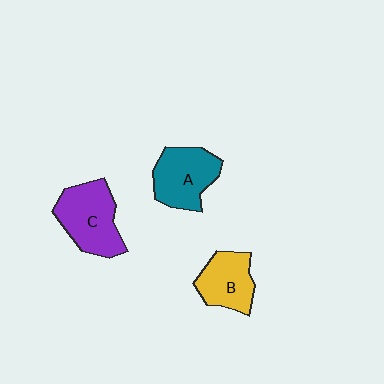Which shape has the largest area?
Shape C (purple).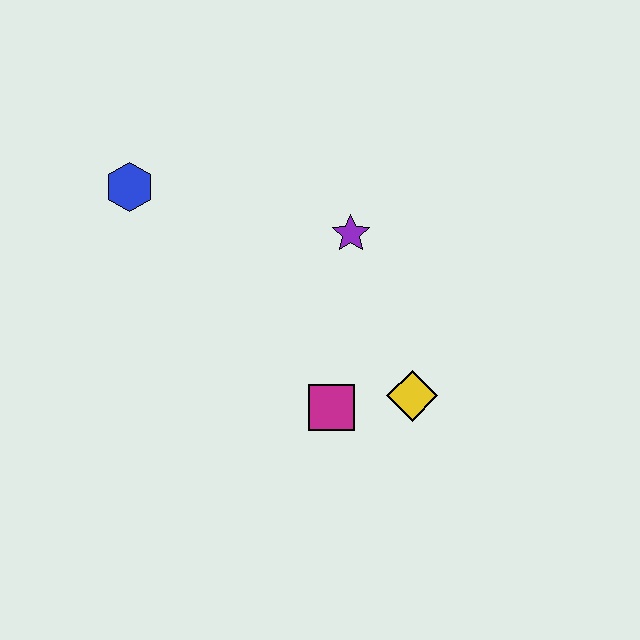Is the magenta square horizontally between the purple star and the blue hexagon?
Yes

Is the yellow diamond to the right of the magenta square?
Yes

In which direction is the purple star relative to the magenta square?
The purple star is above the magenta square.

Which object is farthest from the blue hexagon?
The yellow diamond is farthest from the blue hexagon.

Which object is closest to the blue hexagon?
The purple star is closest to the blue hexagon.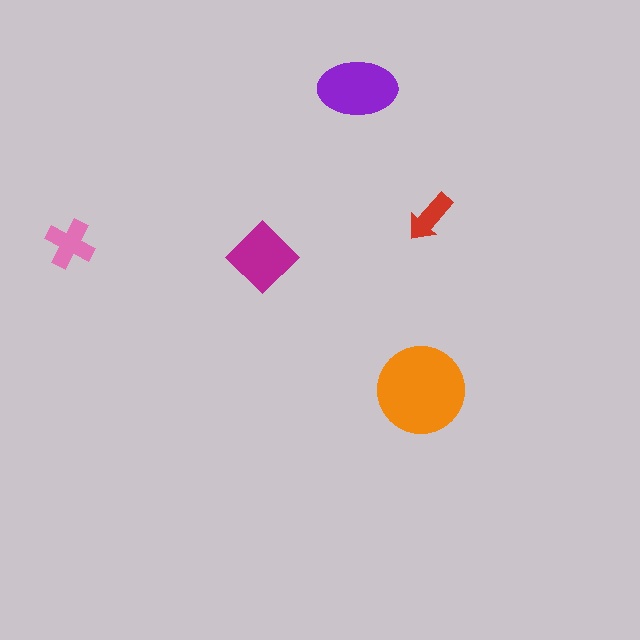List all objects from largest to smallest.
The orange circle, the purple ellipse, the magenta diamond, the pink cross, the red arrow.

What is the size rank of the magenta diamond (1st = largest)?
3rd.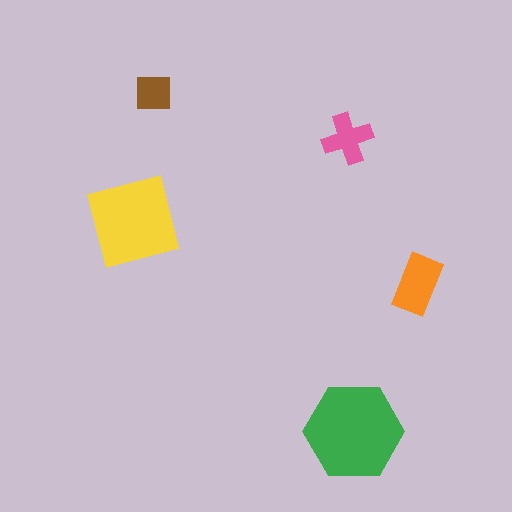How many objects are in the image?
There are 5 objects in the image.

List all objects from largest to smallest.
The green hexagon, the yellow square, the orange rectangle, the pink cross, the brown square.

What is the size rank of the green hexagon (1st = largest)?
1st.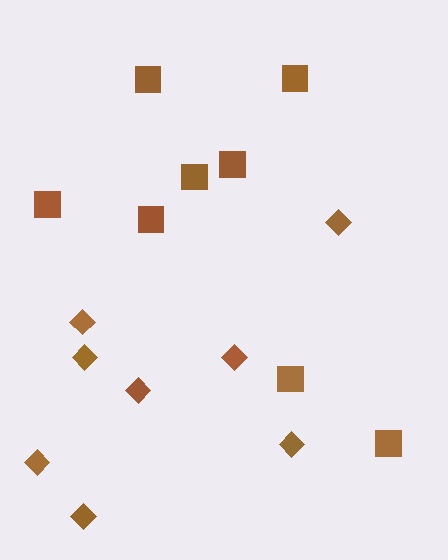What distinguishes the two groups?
There are 2 groups: one group of diamonds (8) and one group of squares (8).